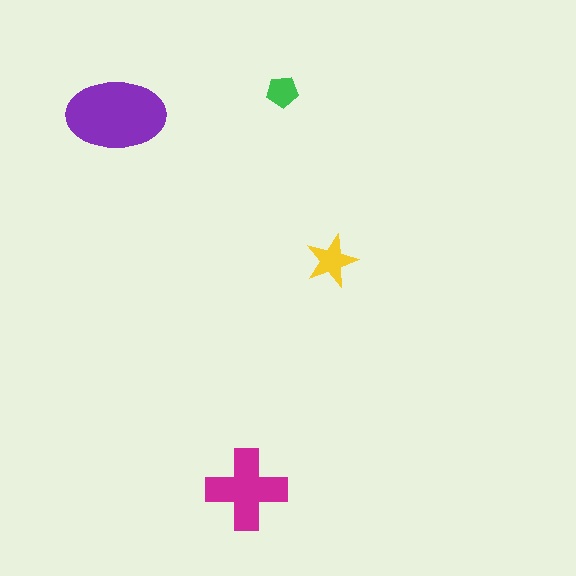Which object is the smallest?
The green pentagon.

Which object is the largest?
The purple ellipse.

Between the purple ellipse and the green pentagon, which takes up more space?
The purple ellipse.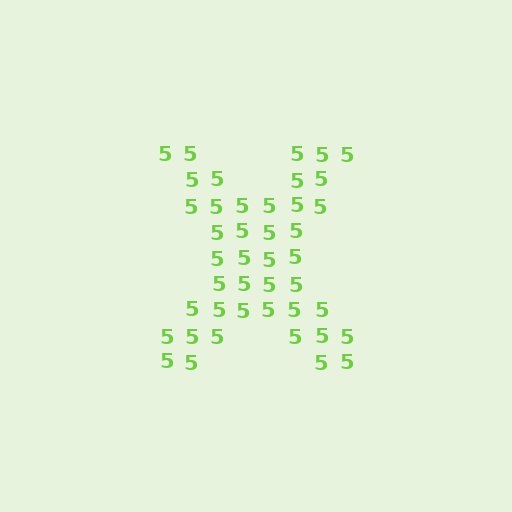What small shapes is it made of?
It is made of small digit 5's.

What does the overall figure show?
The overall figure shows the letter X.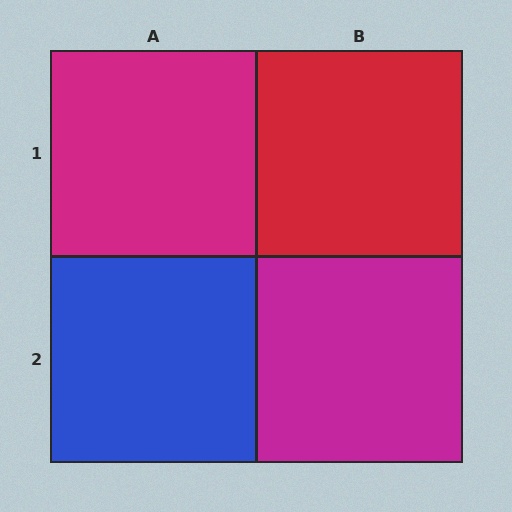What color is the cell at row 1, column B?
Red.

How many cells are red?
1 cell is red.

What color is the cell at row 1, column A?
Magenta.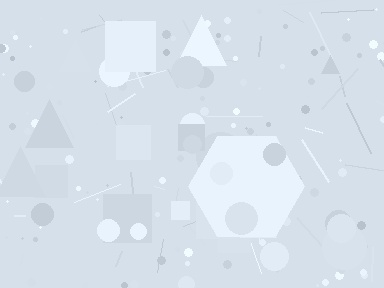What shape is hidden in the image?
A hexagon is hidden in the image.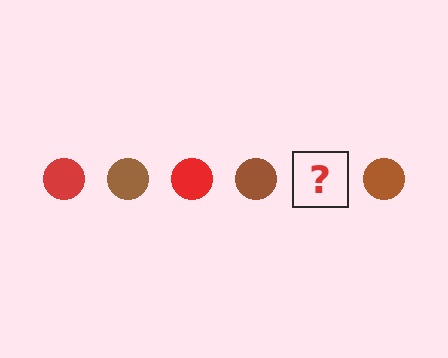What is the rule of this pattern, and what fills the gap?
The rule is that the pattern cycles through red, brown circles. The gap should be filled with a red circle.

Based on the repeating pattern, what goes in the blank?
The blank should be a red circle.